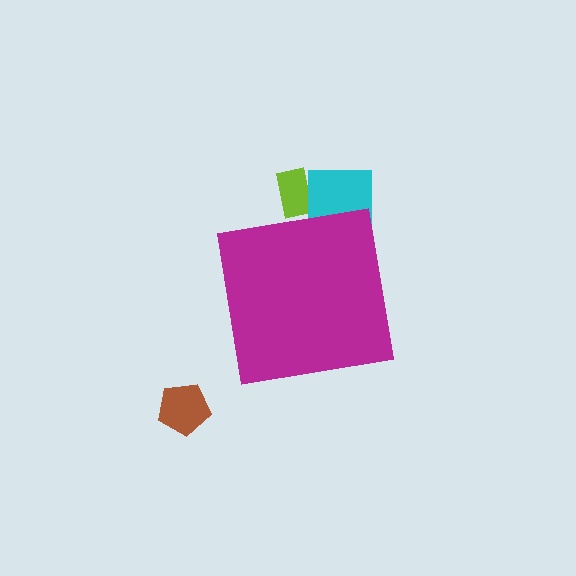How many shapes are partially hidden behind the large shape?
2 shapes are partially hidden.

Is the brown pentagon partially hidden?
No, the brown pentagon is fully visible.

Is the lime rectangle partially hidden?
Yes, the lime rectangle is partially hidden behind the magenta square.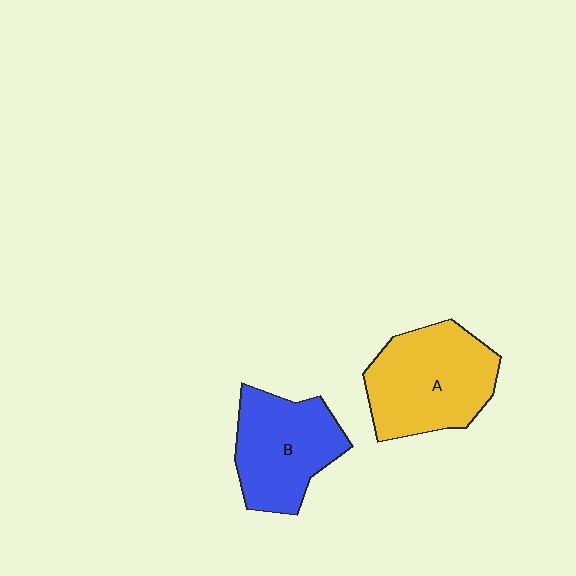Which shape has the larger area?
Shape A (yellow).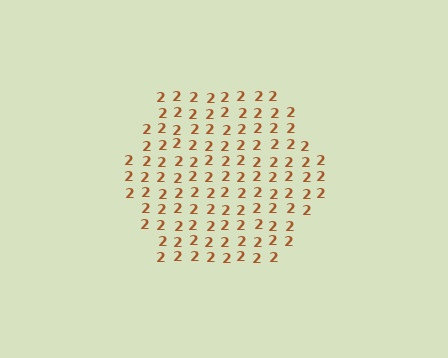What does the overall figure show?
The overall figure shows a hexagon.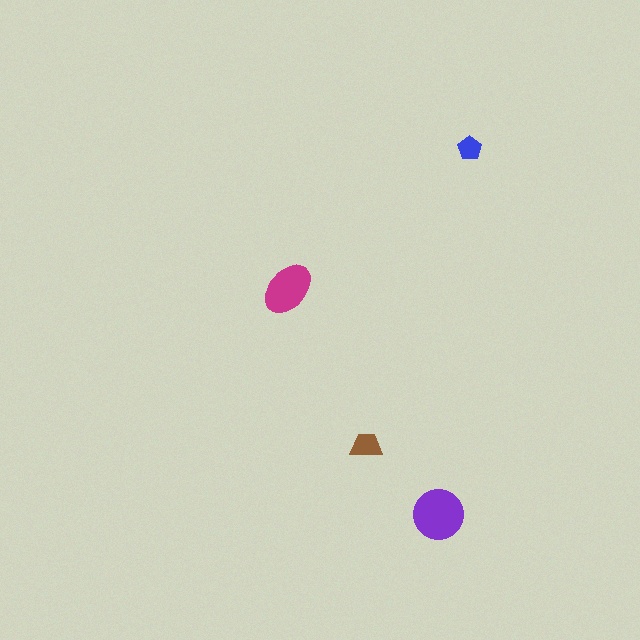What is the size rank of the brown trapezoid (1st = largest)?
3rd.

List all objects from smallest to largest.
The blue pentagon, the brown trapezoid, the magenta ellipse, the purple circle.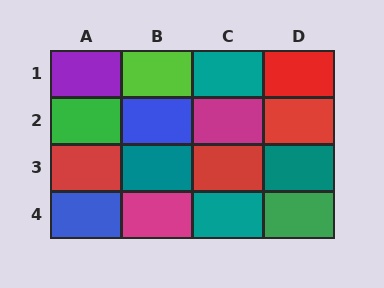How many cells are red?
4 cells are red.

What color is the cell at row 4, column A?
Blue.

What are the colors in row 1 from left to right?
Purple, lime, teal, red.